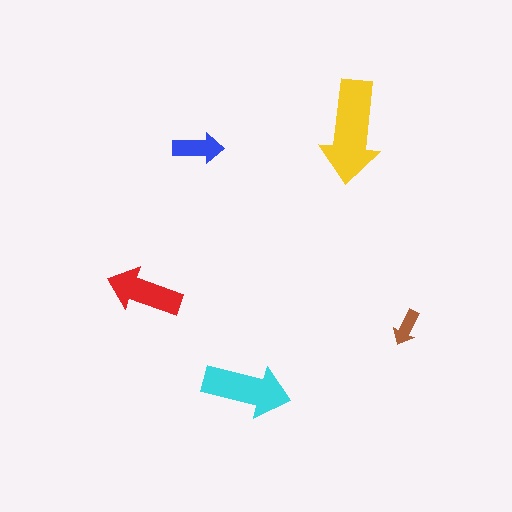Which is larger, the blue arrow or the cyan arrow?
The cyan one.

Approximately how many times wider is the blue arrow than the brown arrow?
About 1.5 times wider.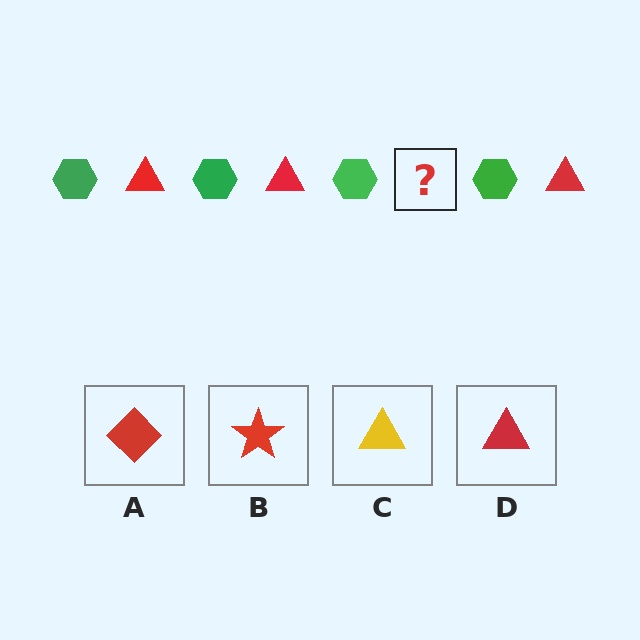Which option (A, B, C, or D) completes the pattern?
D.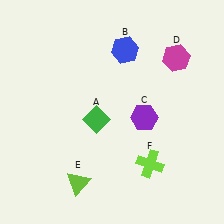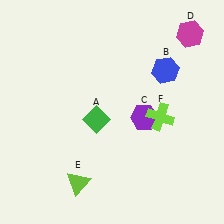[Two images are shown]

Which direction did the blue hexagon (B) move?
The blue hexagon (B) moved right.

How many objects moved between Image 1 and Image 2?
3 objects moved between the two images.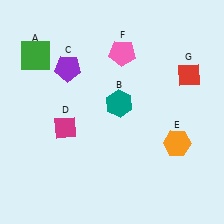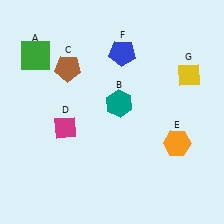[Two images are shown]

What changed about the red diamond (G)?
In Image 1, G is red. In Image 2, it changed to yellow.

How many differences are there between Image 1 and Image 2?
There are 3 differences between the two images.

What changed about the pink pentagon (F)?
In Image 1, F is pink. In Image 2, it changed to blue.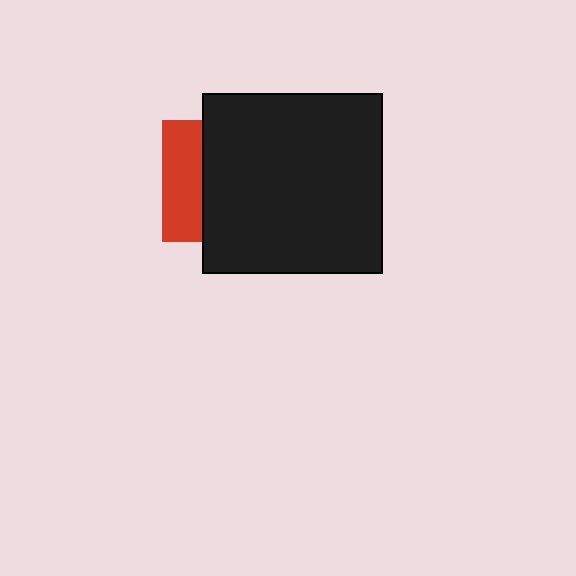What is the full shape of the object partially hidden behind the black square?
The partially hidden object is a red square.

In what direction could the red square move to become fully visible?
The red square could move left. That would shift it out from behind the black square entirely.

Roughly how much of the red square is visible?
A small part of it is visible (roughly 33%).